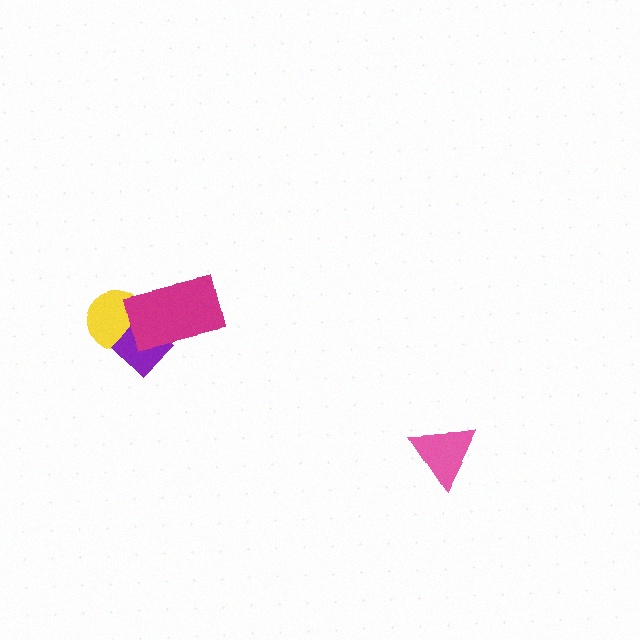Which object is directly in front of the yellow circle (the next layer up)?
The purple diamond is directly in front of the yellow circle.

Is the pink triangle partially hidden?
No, no other shape covers it.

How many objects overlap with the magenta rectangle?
2 objects overlap with the magenta rectangle.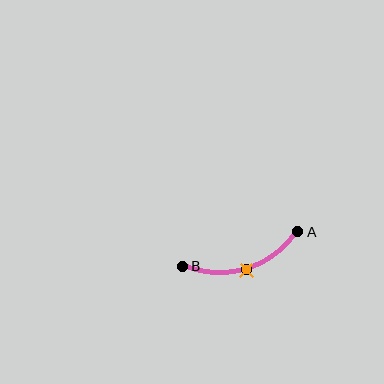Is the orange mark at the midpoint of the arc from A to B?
Yes. The orange mark lies on the arc at equal arc-length from both A and B — it is the arc midpoint.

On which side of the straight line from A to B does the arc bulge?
The arc bulges below the straight line connecting A and B.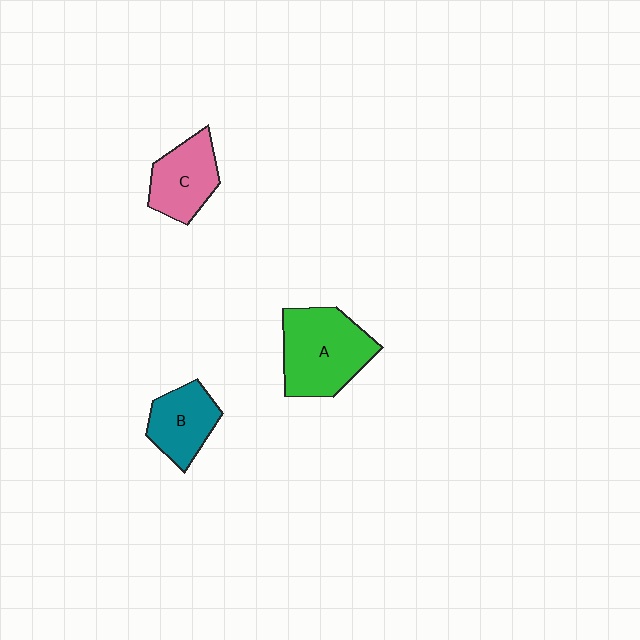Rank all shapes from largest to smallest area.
From largest to smallest: A (green), C (pink), B (teal).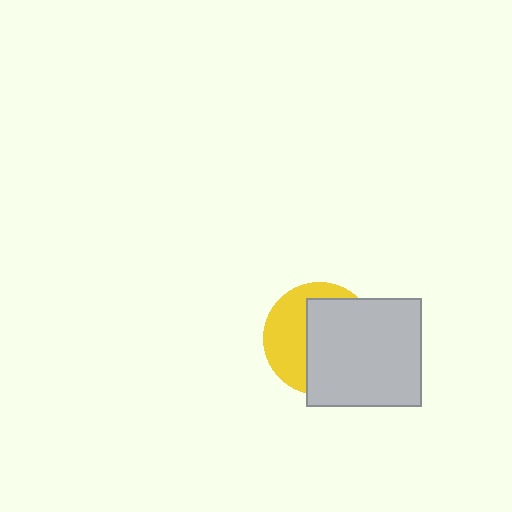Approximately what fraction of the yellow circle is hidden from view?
Roughly 59% of the yellow circle is hidden behind the light gray rectangle.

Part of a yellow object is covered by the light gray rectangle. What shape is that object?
It is a circle.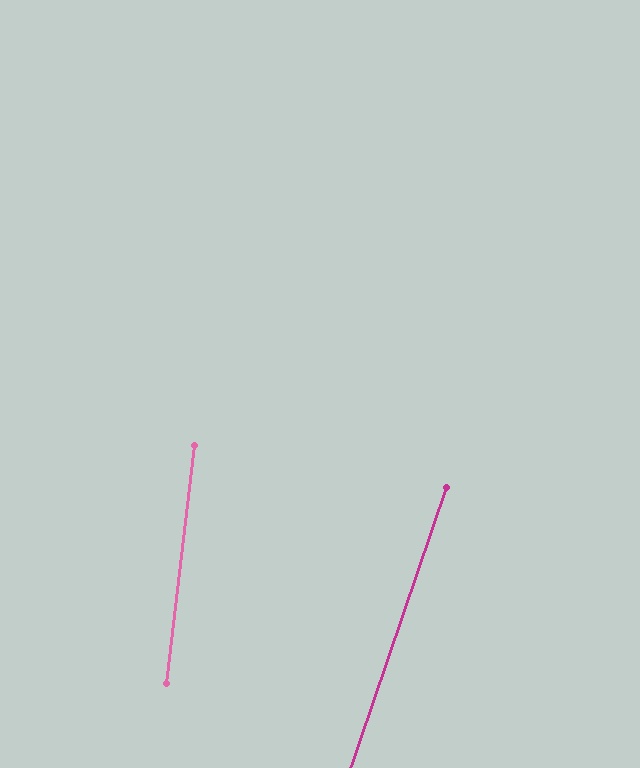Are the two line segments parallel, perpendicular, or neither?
Neither parallel nor perpendicular — they differ by about 12°.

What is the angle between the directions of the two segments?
Approximately 12 degrees.